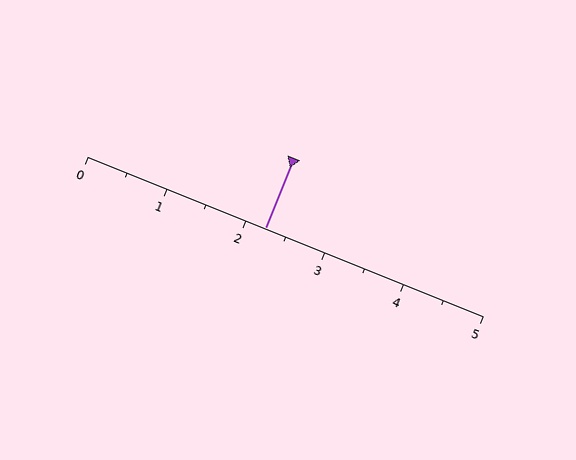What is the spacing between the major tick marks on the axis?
The major ticks are spaced 1 apart.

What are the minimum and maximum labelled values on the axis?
The axis runs from 0 to 5.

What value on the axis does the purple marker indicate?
The marker indicates approximately 2.2.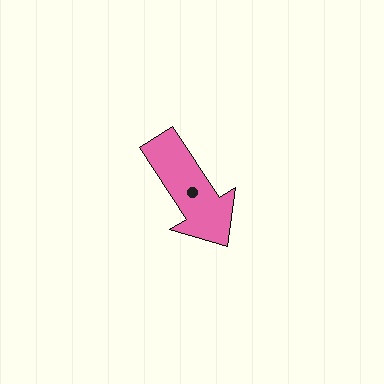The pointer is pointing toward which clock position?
Roughly 5 o'clock.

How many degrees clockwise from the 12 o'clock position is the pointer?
Approximately 147 degrees.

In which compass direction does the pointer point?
Southeast.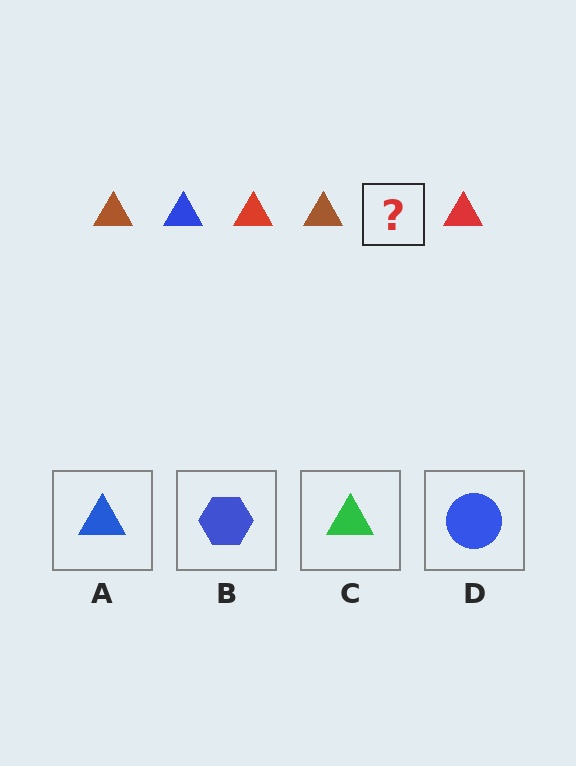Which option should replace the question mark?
Option A.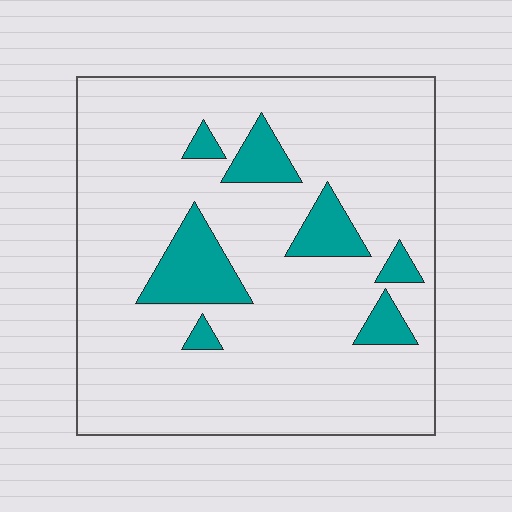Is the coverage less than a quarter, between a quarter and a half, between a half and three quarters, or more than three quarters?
Less than a quarter.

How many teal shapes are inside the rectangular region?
7.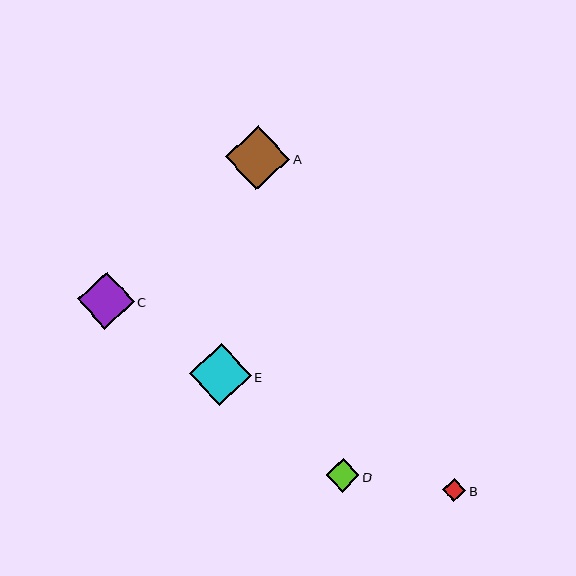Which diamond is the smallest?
Diamond B is the smallest with a size of approximately 23 pixels.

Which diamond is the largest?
Diamond A is the largest with a size of approximately 65 pixels.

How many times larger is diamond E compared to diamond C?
Diamond E is approximately 1.1 times the size of diamond C.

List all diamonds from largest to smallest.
From largest to smallest: A, E, C, D, B.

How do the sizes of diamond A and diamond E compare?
Diamond A and diamond E are approximately the same size.